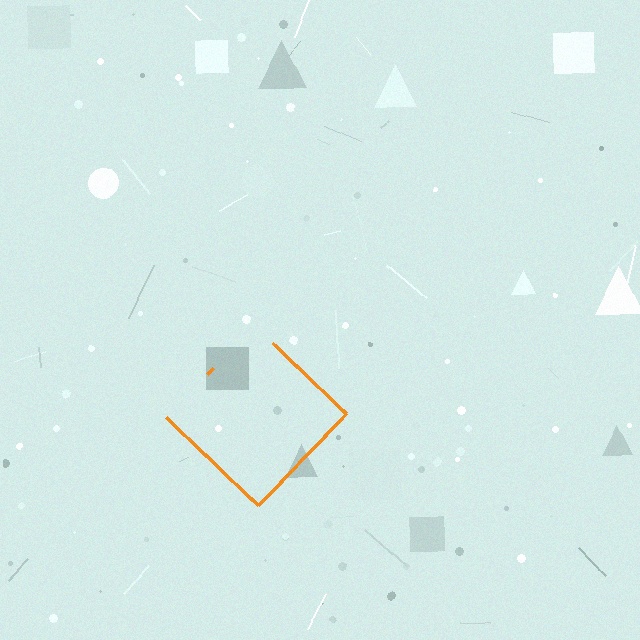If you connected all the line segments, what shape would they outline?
They would outline a diamond.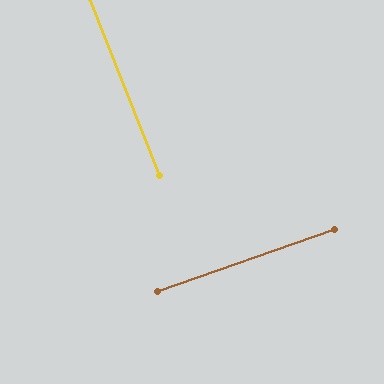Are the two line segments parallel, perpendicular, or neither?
Perpendicular — they meet at approximately 88°.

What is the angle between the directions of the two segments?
Approximately 88 degrees.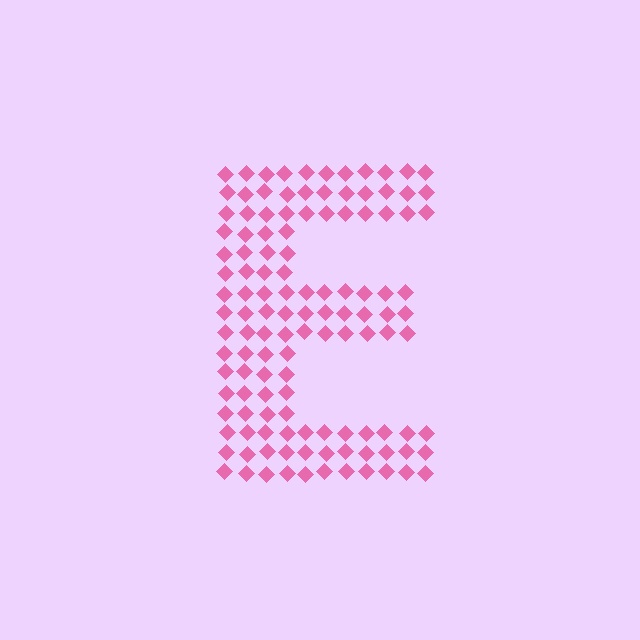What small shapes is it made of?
It is made of small diamonds.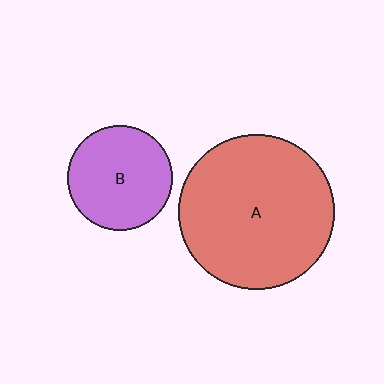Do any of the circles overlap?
No, none of the circles overlap.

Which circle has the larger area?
Circle A (red).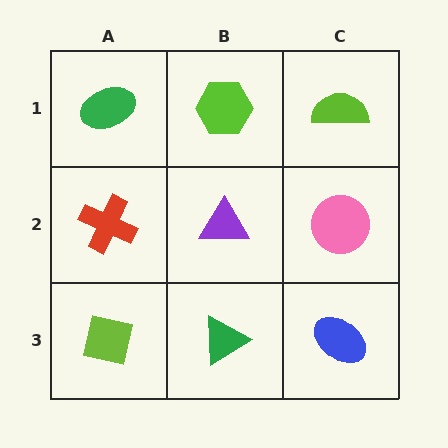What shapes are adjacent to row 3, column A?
A red cross (row 2, column A), a green triangle (row 3, column B).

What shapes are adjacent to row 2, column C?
A lime semicircle (row 1, column C), a blue ellipse (row 3, column C), a purple triangle (row 2, column B).